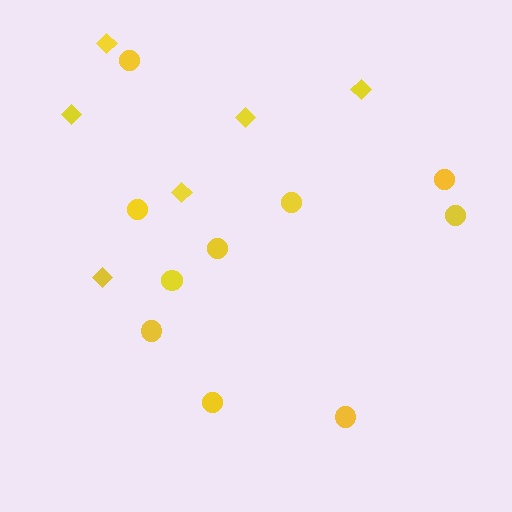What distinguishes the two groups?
There are 2 groups: one group of diamonds (6) and one group of circles (10).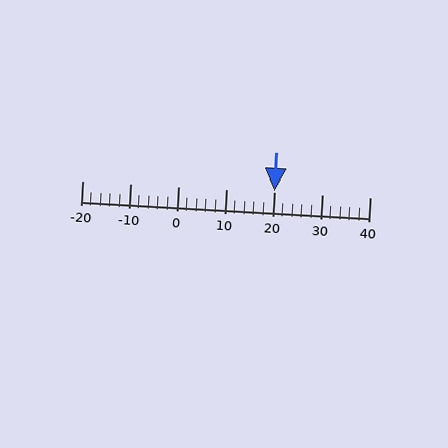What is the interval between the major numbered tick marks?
The major tick marks are spaced 10 units apart.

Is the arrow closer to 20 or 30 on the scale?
The arrow is closer to 20.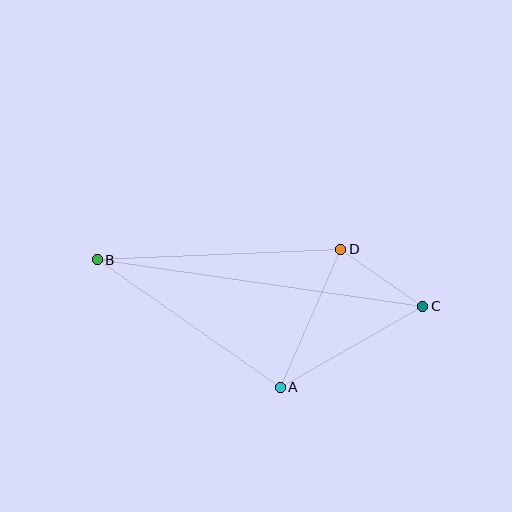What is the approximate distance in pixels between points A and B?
The distance between A and B is approximately 223 pixels.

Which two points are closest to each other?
Points C and D are closest to each other.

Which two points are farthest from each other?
Points B and C are farthest from each other.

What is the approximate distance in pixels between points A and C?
The distance between A and C is approximately 164 pixels.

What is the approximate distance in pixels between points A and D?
The distance between A and D is approximately 151 pixels.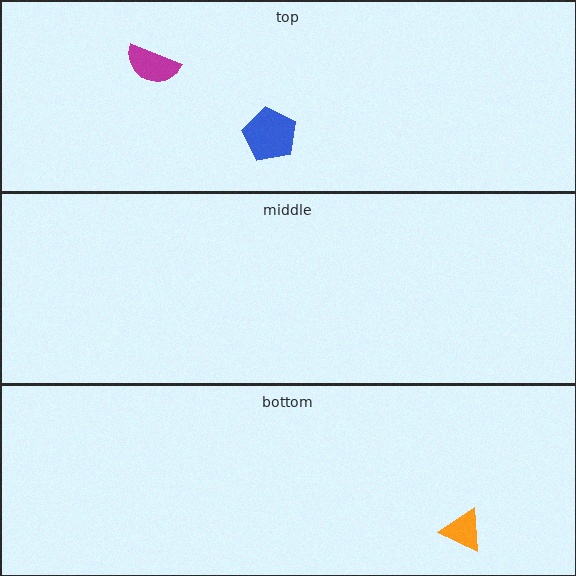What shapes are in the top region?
The blue pentagon, the magenta semicircle.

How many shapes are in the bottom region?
1.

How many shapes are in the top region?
2.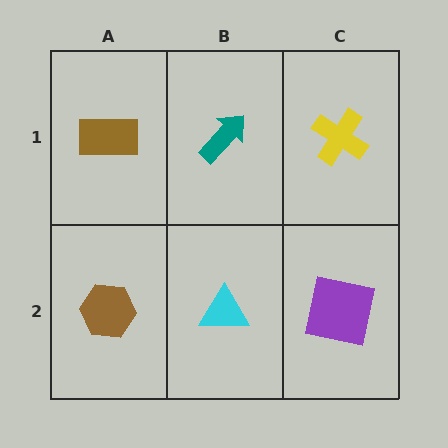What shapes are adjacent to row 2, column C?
A yellow cross (row 1, column C), a cyan triangle (row 2, column B).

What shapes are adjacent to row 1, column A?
A brown hexagon (row 2, column A), a teal arrow (row 1, column B).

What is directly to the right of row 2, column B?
A purple square.